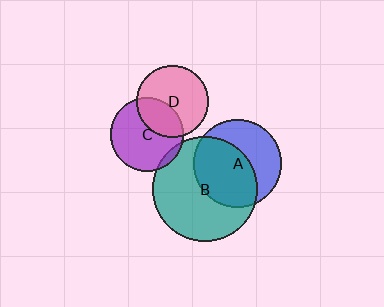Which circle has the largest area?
Circle B (teal).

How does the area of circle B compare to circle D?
Approximately 2.1 times.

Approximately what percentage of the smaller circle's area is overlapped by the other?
Approximately 5%.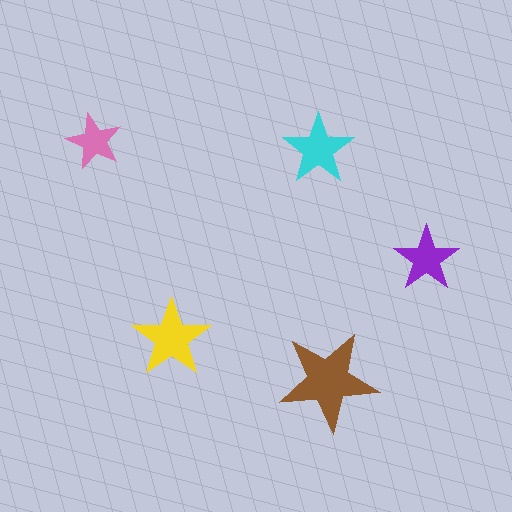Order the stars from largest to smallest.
the brown one, the yellow one, the cyan one, the purple one, the pink one.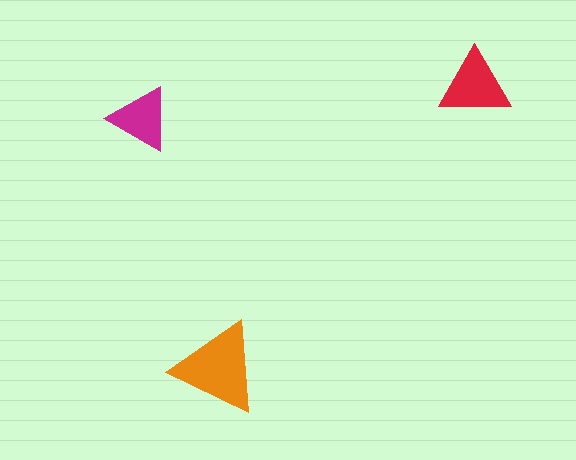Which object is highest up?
The red triangle is topmost.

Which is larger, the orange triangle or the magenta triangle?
The orange one.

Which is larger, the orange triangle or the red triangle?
The orange one.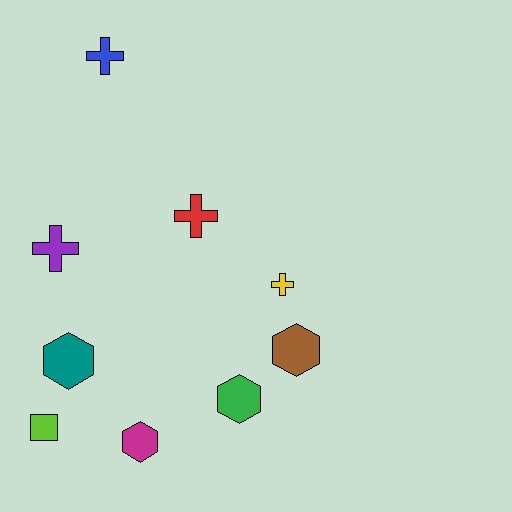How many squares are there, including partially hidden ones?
There is 1 square.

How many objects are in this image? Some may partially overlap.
There are 9 objects.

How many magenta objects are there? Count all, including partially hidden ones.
There is 1 magenta object.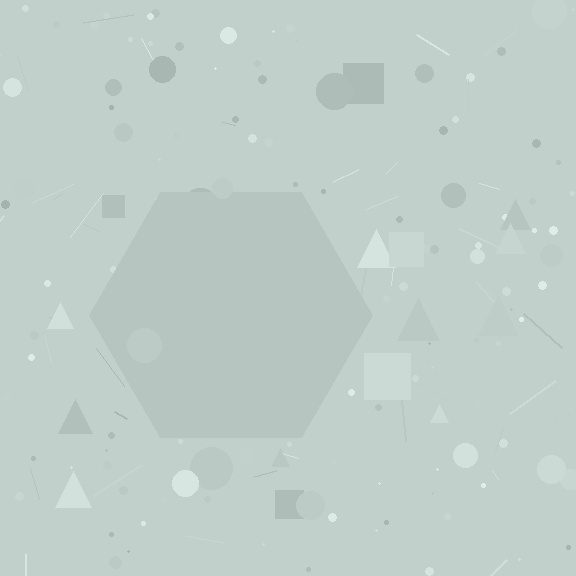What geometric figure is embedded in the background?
A hexagon is embedded in the background.